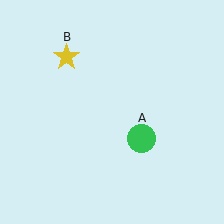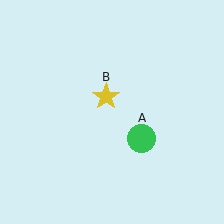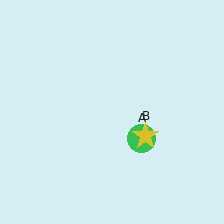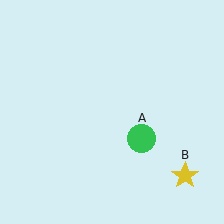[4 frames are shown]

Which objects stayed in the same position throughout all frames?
Green circle (object A) remained stationary.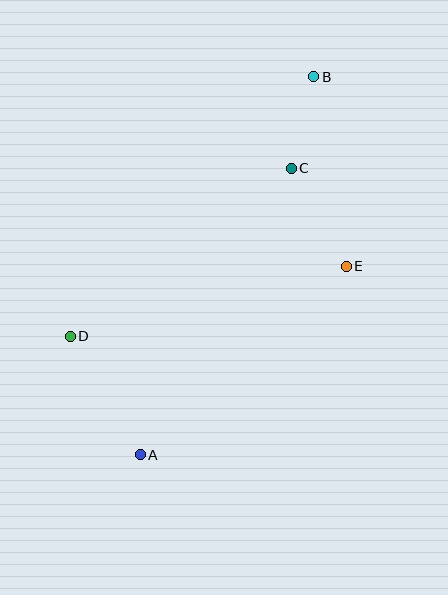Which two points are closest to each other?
Points B and C are closest to each other.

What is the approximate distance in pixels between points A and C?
The distance between A and C is approximately 324 pixels.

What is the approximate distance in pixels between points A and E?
The distance between A and E is approximately 279 pixels.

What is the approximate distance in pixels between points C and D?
The distance between C and D is approximately 278 pixels.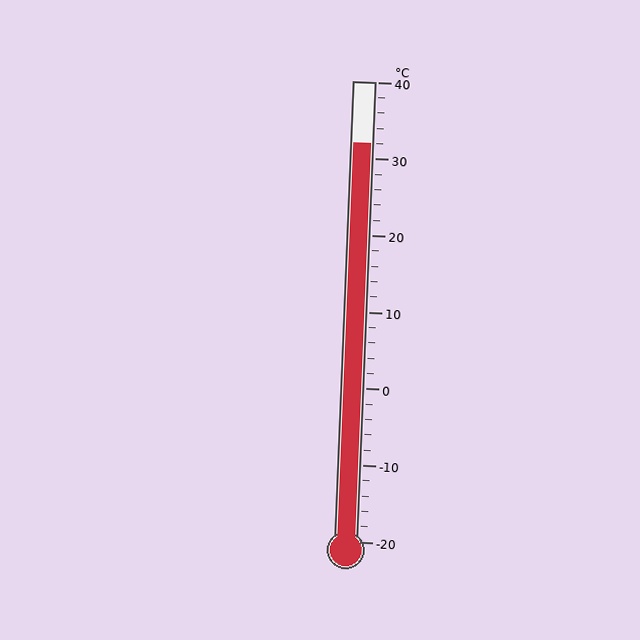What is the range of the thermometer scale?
The thermometer scale ranges from -20°C to 40°C.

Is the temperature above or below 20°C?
The temperature is above 20°C.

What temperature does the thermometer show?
The thermometer shows approximately 32°C.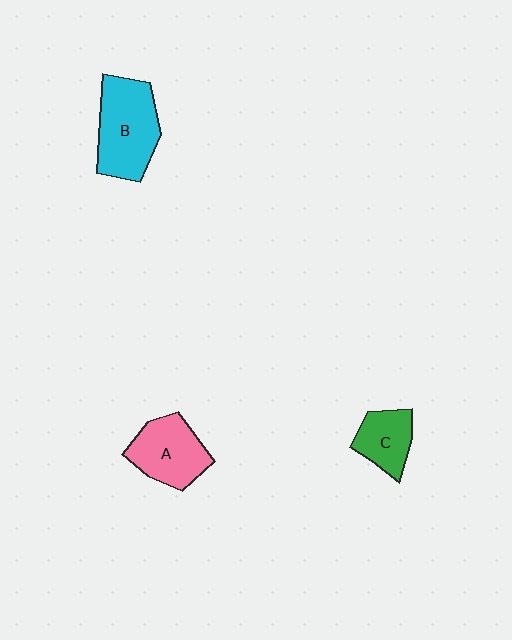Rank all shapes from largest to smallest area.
From largest to smallest: B (cyan), A (pink), C (green).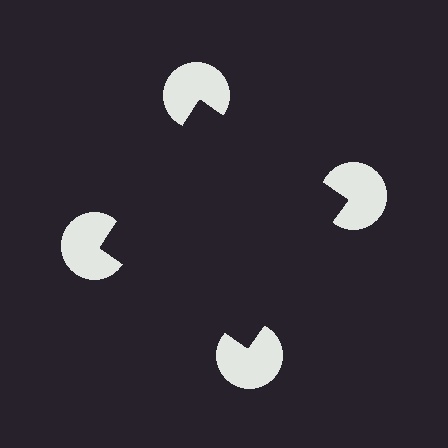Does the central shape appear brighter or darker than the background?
It typically appears slightly darker than the background, even though no actual brightness change is drawn.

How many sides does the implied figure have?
4 sides.